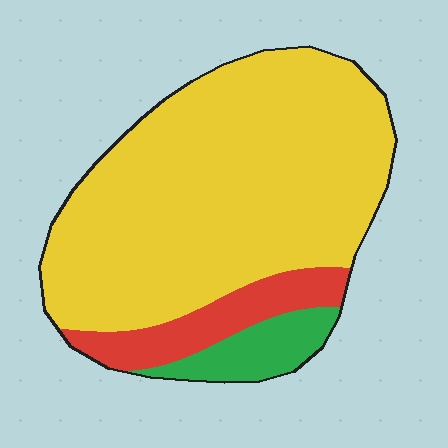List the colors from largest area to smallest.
From largest to smallest: yellow, red, green.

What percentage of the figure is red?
Red takes up about one eighth (1/8) of the figure.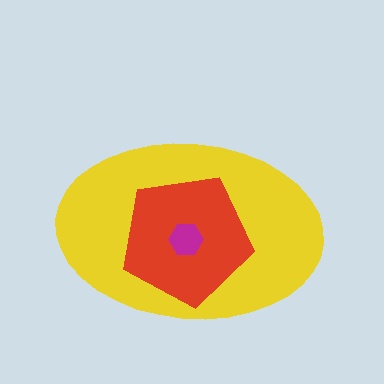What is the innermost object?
The magenta hexagon.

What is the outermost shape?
The yellow ellipse.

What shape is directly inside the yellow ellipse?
The red pentagon.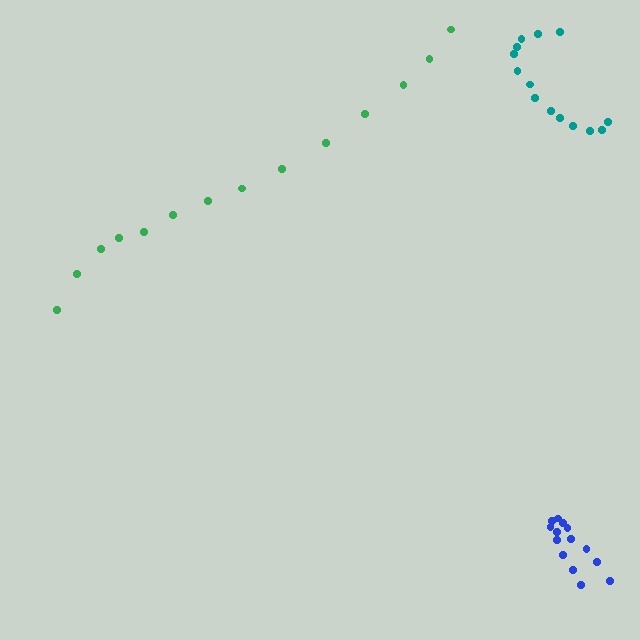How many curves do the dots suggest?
There are 3 distinct paths.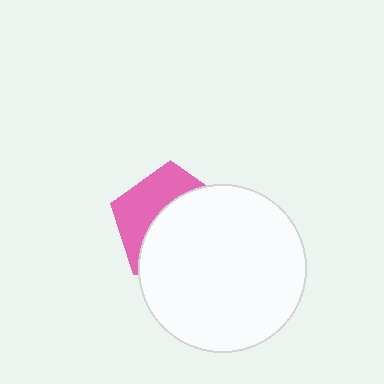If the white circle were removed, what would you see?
You would see the complete pink pentagon.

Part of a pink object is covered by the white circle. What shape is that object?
It is a pentagon.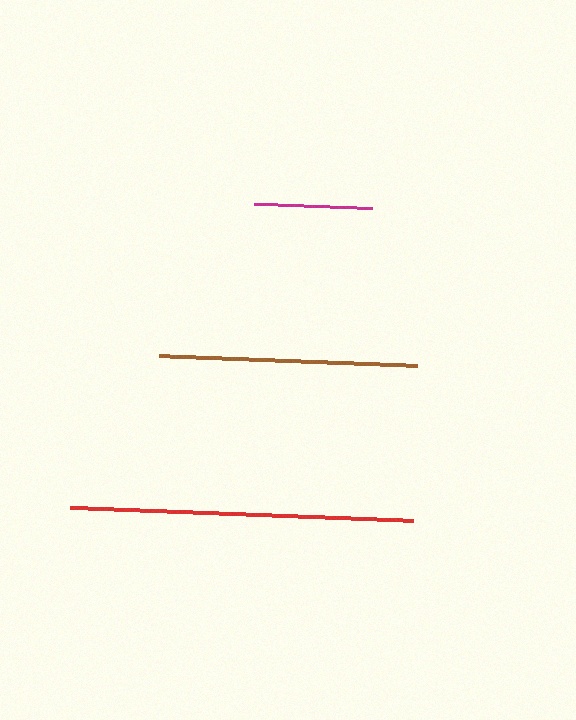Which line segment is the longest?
The red line is the longest at approximately 343 pixels.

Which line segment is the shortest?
The magenta line is the shortest at approximately 118 pixels.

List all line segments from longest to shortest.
From longest to shortest: red, brown, magenta.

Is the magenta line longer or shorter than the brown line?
The brown line is longer than the magenta line.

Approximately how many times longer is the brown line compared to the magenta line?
The brown line is approximately 2.2 times the length of the magenta line.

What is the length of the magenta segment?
The magenta segment is approximately 118 pixels long.